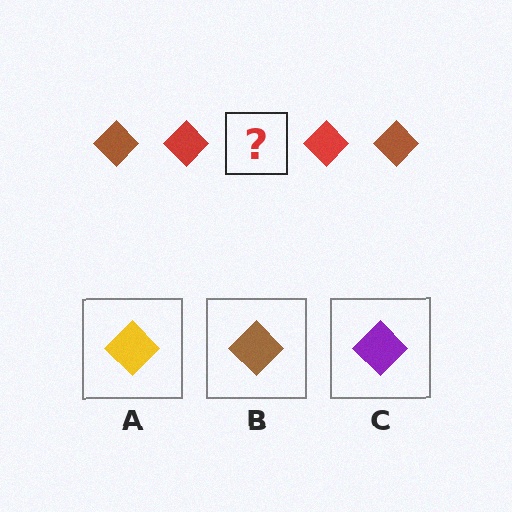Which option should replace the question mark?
Option B.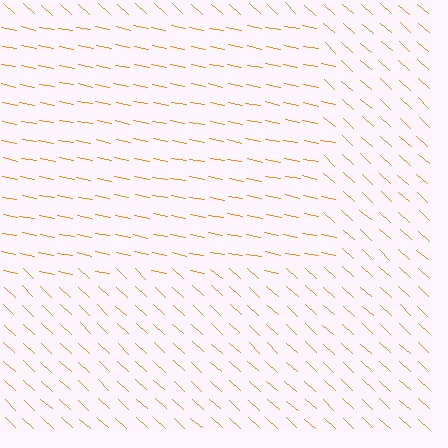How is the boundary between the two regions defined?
The boundary is defined purely by a change in line orientation (approximately 32 degrees difference). All lines are the same color and thickness.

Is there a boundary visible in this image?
Yes, there is a texture boundary formed by a change in line orientation.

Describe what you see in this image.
The image is filled with small orange line segments. A rectangle region in the image has lines oriented differently from the surrounding lines, creating a visible texture boundary.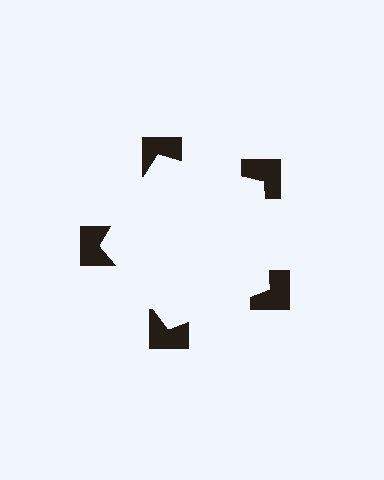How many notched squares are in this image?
There are 5 — one at each vertex of the illusory pentagon.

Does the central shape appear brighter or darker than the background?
It typically appears slightly brighter than the background, even though no actual brightness change is drawn.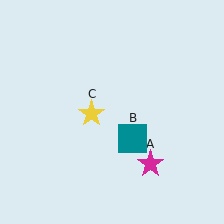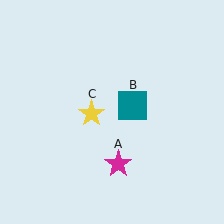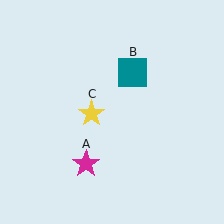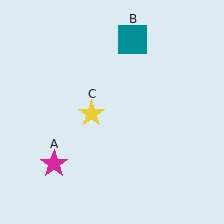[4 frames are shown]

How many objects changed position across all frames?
2 objects changed position: magenta star (object A), teal square (object B).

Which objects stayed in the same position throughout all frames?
Yellow star (object C) remained stationary.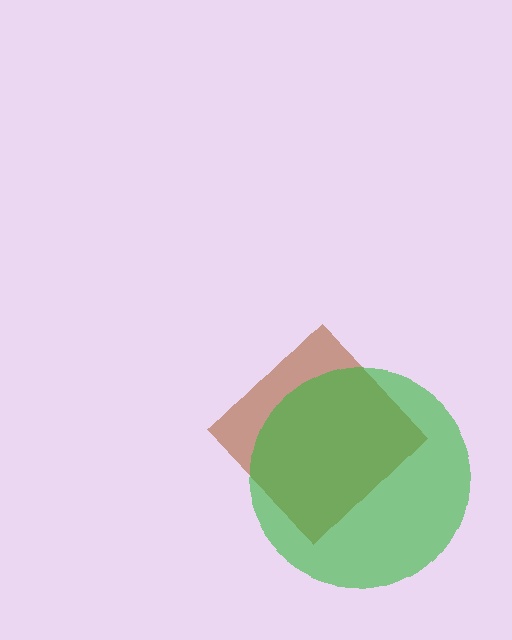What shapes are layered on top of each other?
The layered shapes are: a brown diamond, a green circle.